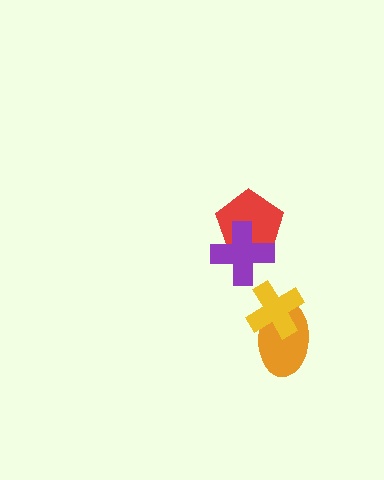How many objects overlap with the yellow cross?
1 object overlaps with the yellow cross.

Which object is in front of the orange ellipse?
The yellow cross is in front of the orange ellipse.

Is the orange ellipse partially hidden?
Yes, it is partially covered by another shape.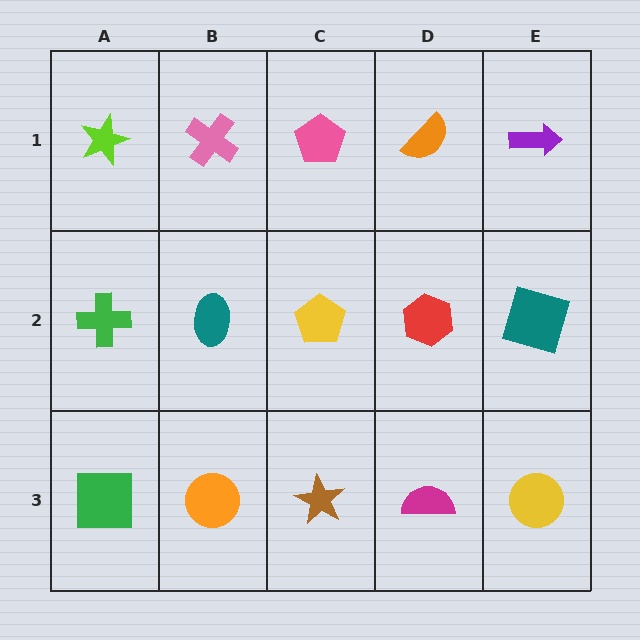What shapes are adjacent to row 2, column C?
A pink pentagon (row 1, column C), a brown star (row 3, column C), a teal ellipse (row 2, column B), a red hexagon (row 2, column D).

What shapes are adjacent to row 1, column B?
A teal ellipse (row 2, column B), a lime star (row 1, column A), a pink pentagon (row 1, column C).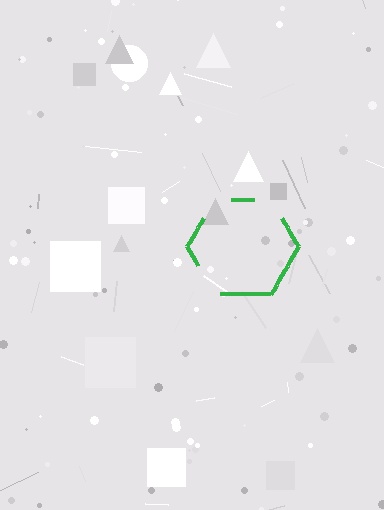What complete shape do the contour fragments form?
The contour fragments form a hexagon.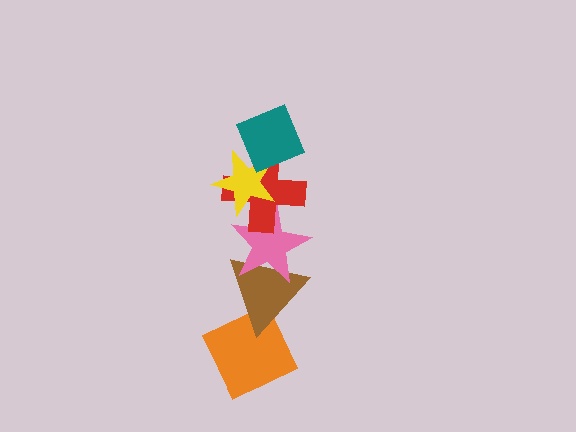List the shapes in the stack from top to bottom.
From top to bottom: the teal diamond, the yellow star, the red cross, the pink star, the brown triangle, the orange diamond.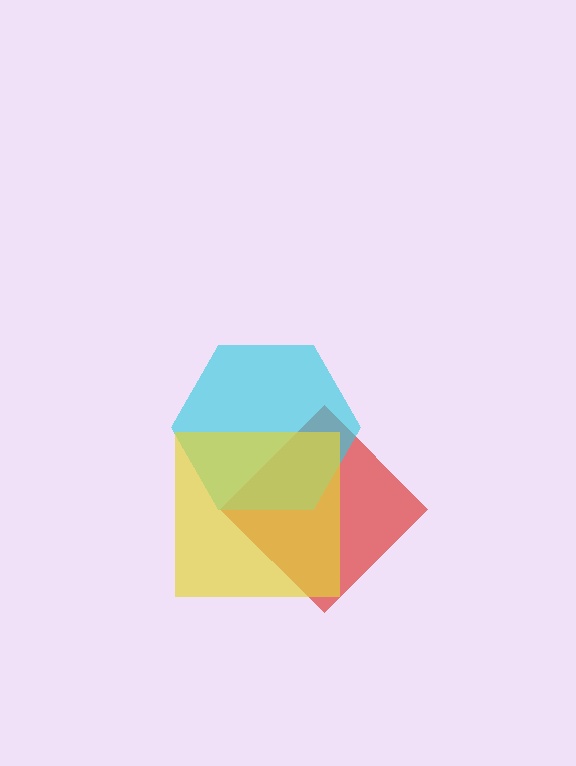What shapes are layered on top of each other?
The layered shapes are: a red diamond, a cyan hexagon, a yellow square.